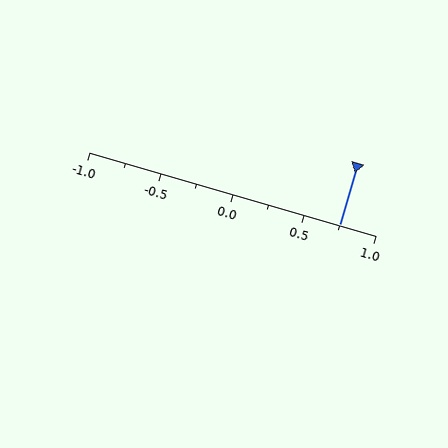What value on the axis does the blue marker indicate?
The marker indicates approximately 0.75.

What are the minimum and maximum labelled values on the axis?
The axis runs from -1.0 to 1.0.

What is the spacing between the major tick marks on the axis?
The major ticks are spaced 0.5 apart.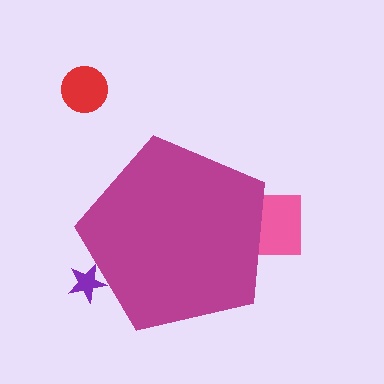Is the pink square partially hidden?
Yes, the pink square is partially hidden behind the magenta pentagon.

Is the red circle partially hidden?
No, the red circle is fully visible.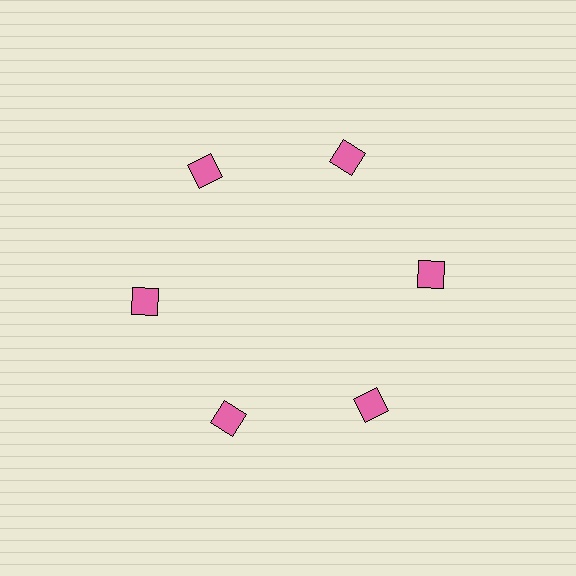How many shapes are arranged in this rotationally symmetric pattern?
There are 6 shapes, arranged in 6 groups of 1.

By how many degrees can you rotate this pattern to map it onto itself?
The pattern maps onto itself every 60 degrees of rotation.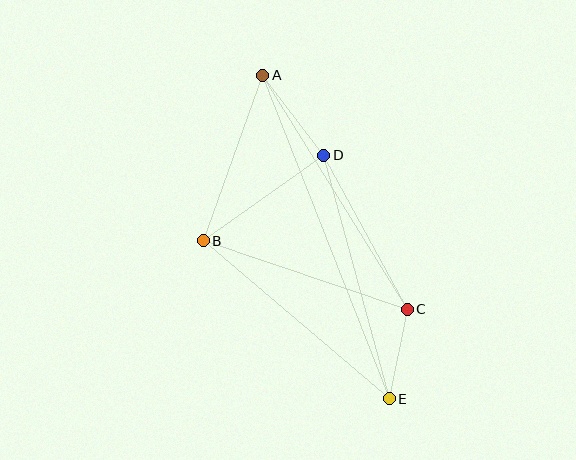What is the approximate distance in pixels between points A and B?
The distance between A and B is approximately 176 pixels.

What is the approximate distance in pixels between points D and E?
The distance between D and E is approximately 253 pixels.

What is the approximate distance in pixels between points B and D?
The distance between B and D is approximately 148 pixels.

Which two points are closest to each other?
Points C and E are closest to each other.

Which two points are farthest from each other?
Points A and E are farthest from each other.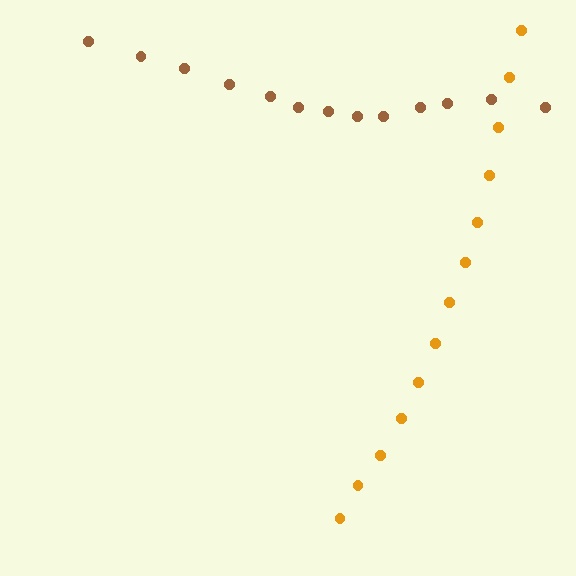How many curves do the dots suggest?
There are 2 distinct paths.